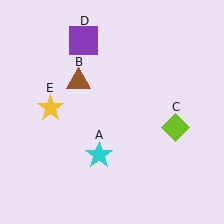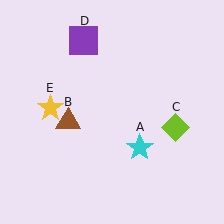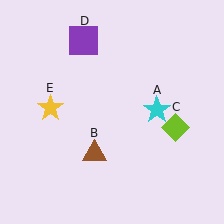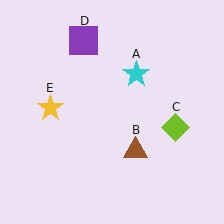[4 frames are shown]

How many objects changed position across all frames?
2 objects changed position: cyan star (object A), brown triangle (object B).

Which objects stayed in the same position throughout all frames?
Lime diamond (object C) and purple square (object D) and yellow star (object E) remained stationary.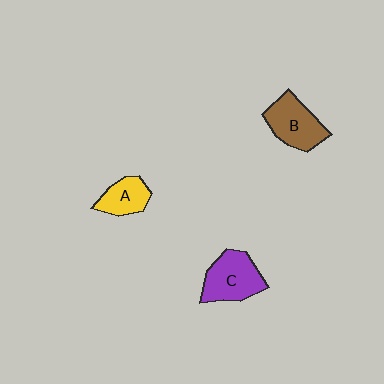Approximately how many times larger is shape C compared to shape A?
Approximately 1.6 times.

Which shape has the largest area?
Shape C (purple).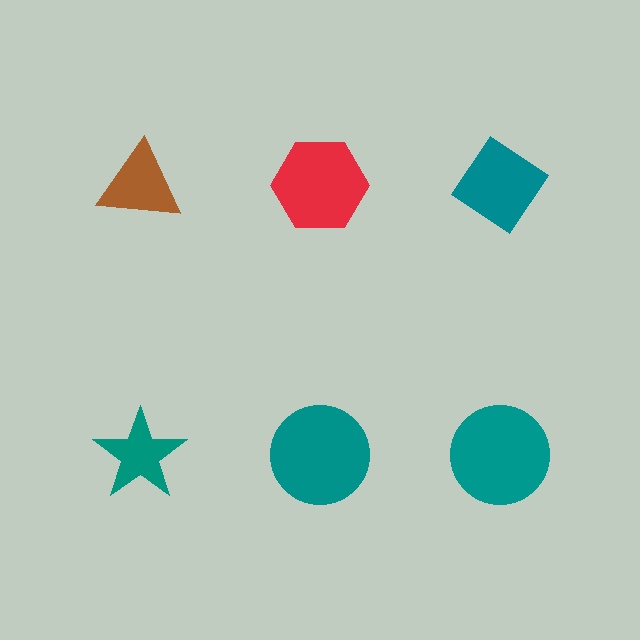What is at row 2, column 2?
A teal circle.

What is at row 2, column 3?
A teal circle.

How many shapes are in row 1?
3 shapes.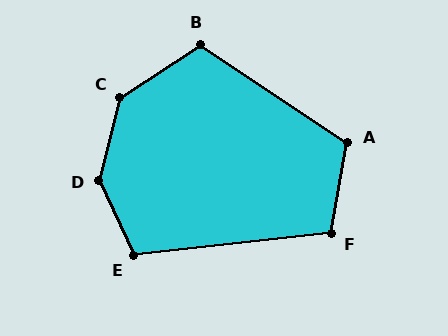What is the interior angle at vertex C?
Approximately 137 degrees (obtuse).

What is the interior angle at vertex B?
Approximately 113 degrees (obtuse).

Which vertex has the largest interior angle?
D, at approximately 141 degrees.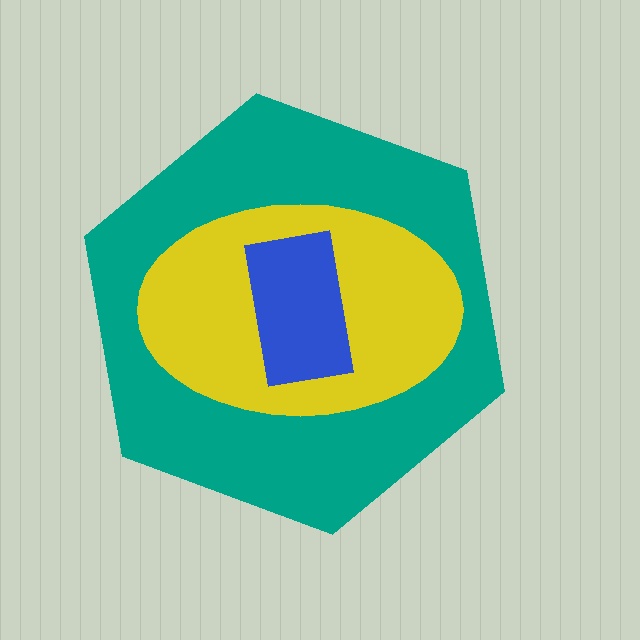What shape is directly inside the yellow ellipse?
The blue rectangle.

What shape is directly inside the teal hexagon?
The yellow ellipse.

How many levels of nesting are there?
3.